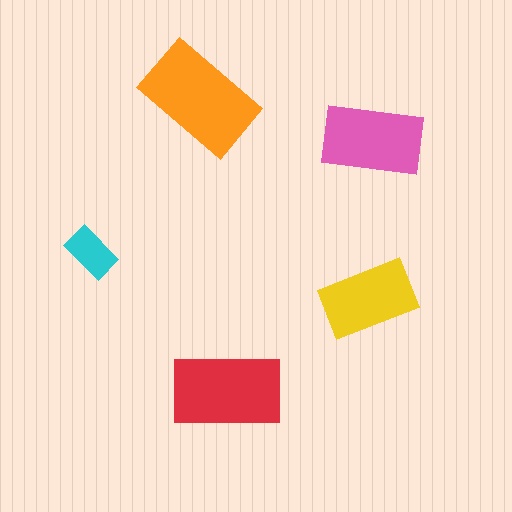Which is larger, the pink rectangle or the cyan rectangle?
The pink one.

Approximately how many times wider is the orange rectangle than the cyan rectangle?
About 2 times wider.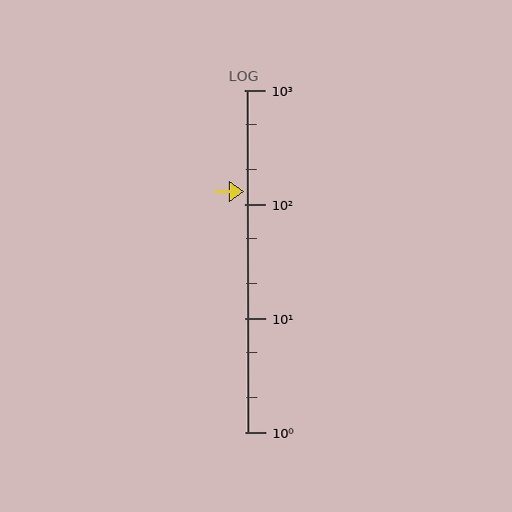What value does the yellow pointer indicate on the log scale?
The pointer indicates approximately 130.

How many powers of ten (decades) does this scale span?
The scale spans 3 decades, from 1 to 1000.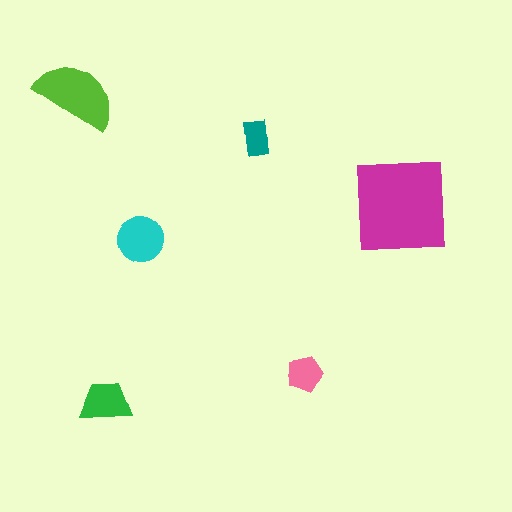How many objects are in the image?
There are 6 objects in the image.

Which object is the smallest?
The teal rectangle.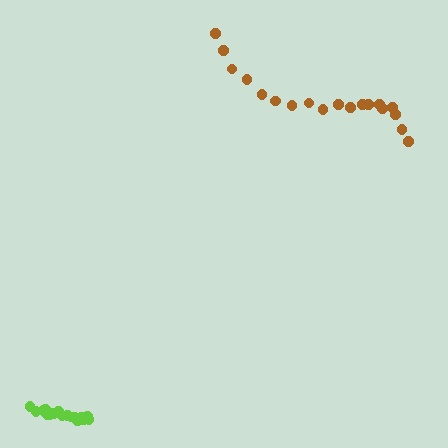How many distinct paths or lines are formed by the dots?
There are 2 distinct paths.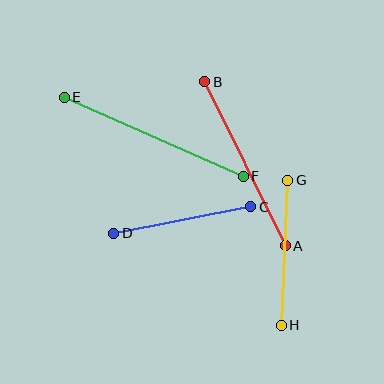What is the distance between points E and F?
The distance is approximately 196 pixels.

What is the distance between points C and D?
The distance is approximately 139 pixels.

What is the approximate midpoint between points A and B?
The midpoint is at approximately (245, 164) pixels.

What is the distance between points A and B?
The distance is approximately 183 pixels.